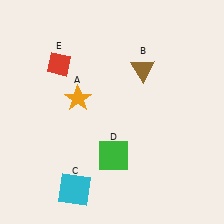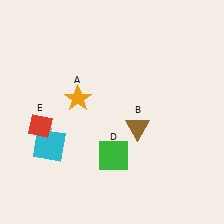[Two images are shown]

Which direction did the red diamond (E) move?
The red diamond (E) moved down.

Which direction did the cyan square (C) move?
The cyan square (C) moved up.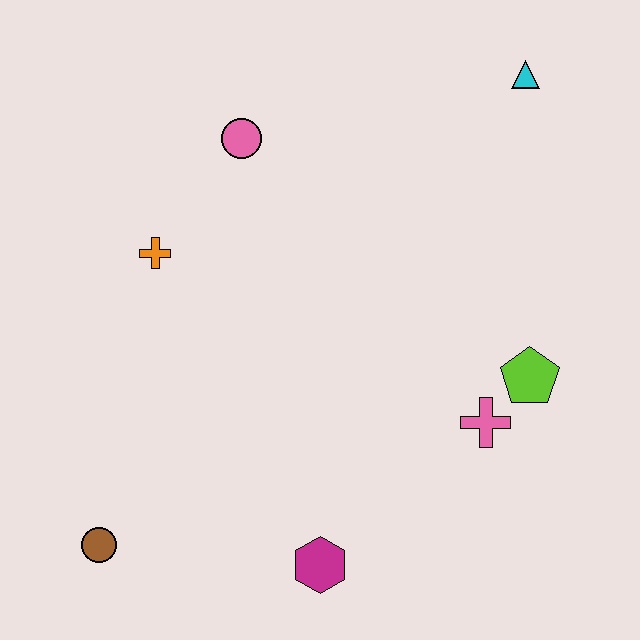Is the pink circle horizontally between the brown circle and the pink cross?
Yes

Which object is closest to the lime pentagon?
The pink cross is closest to the lime pentagon.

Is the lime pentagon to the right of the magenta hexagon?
Yes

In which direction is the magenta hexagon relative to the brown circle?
The magenta hexagon is to the right of the brown circle.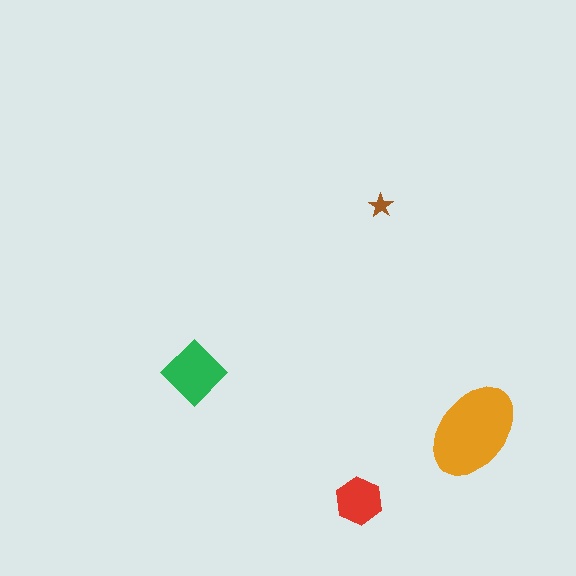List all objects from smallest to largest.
The brown star, the red hexagon, the green diamond, the orange ellipse.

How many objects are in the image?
There are 4 objects in the image.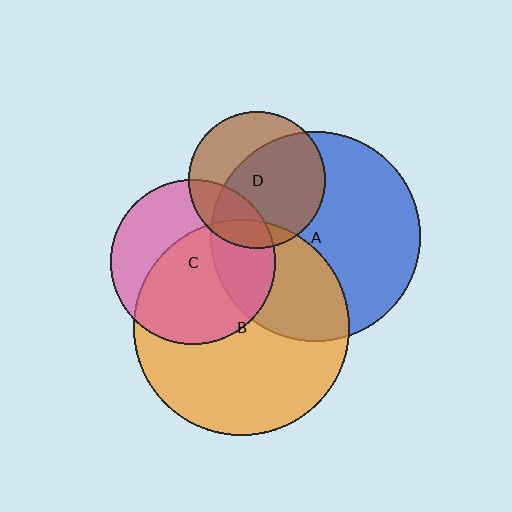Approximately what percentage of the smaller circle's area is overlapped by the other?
Approximately 25%.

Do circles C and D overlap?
Yes.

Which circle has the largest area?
Circle B (orange).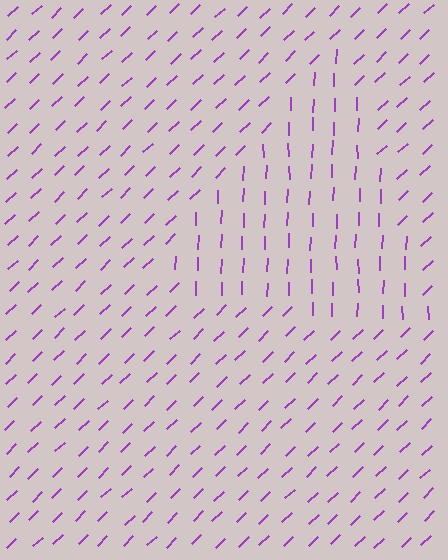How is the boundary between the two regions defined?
The boundary is defined purely by a change in line orientation (approximately 45 degrees difference). All lines are the same color and thickness.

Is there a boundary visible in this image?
Yes, there is a texture boundary formed by a change in line orientation.